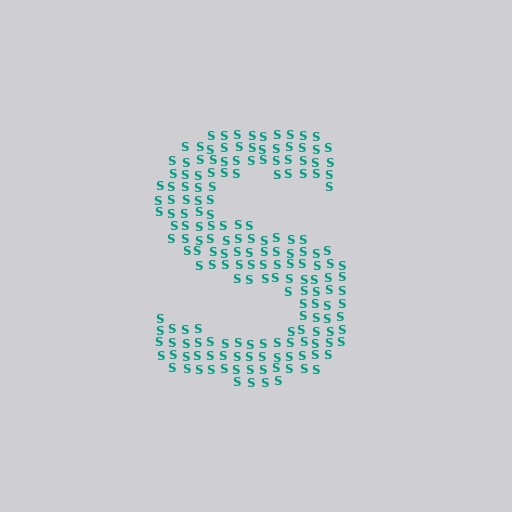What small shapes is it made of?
It is made of small letter S's.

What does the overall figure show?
The overall figure shows the letter S.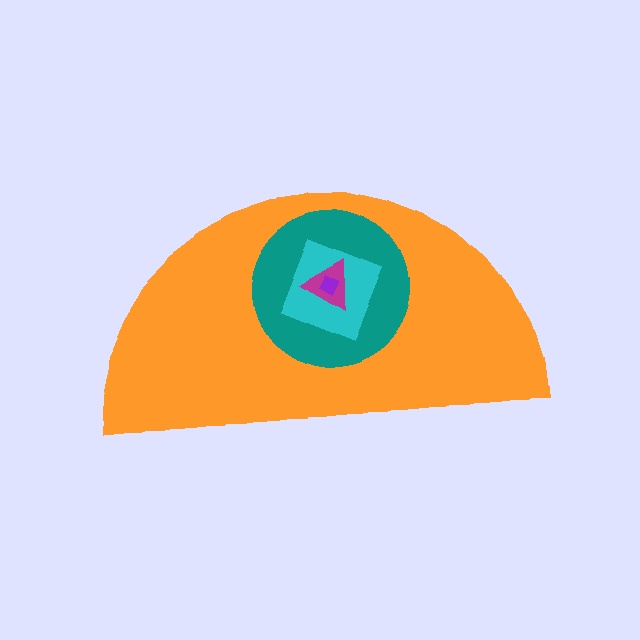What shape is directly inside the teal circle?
The cyan diamond.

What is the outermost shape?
The orange semicircle.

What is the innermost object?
The purple square.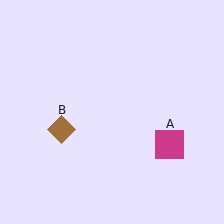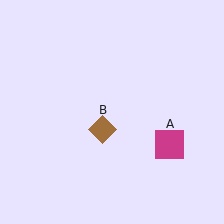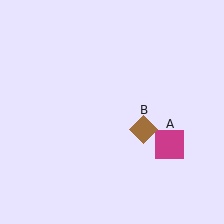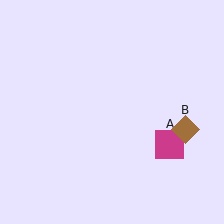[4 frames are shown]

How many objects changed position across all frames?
1 object changed position: brown diamond (object B).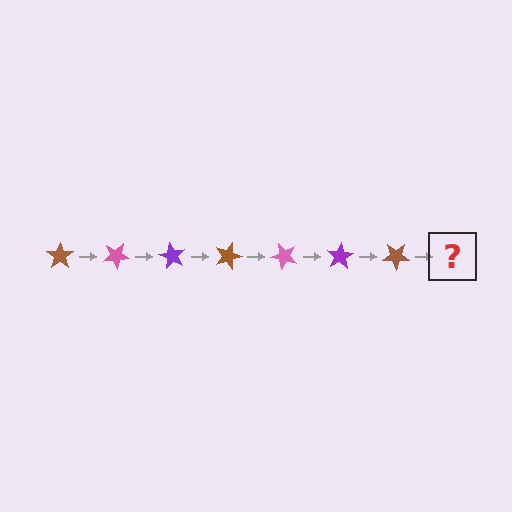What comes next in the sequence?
The next element should be a pink star, rotated 210 degrees from the start.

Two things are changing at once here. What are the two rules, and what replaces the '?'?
The two rules are that it rotates 30 degrees each step and the color cycles through brown, pink, and purple. The '?' should be a pink star, rotated 210 degrees from the start.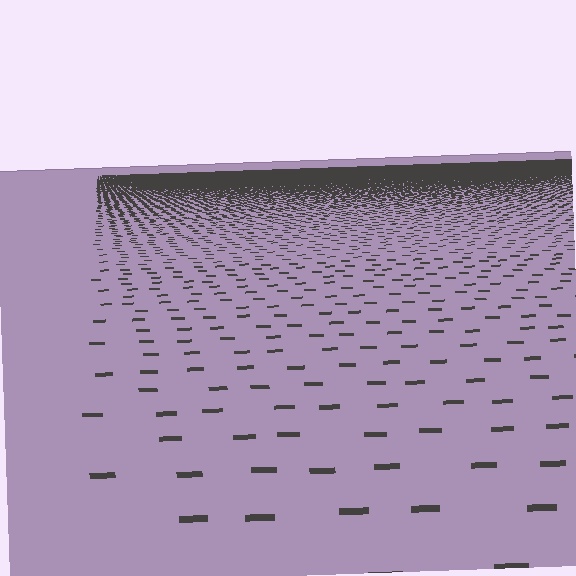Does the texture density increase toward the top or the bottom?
Density increases toward the top.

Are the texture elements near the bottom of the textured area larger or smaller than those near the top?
Larger. Near the bottom, elements are closer to the viewer and appear at a bigger on-screen size.